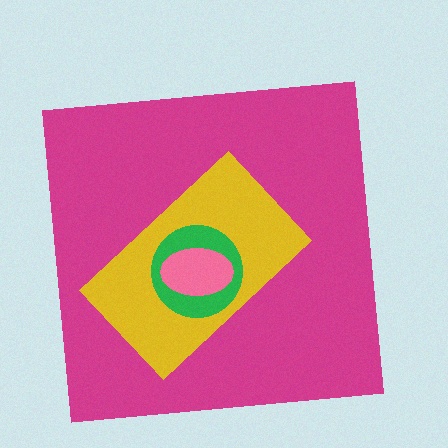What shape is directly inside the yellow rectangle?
The green circle.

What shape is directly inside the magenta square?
The yellow rectangle.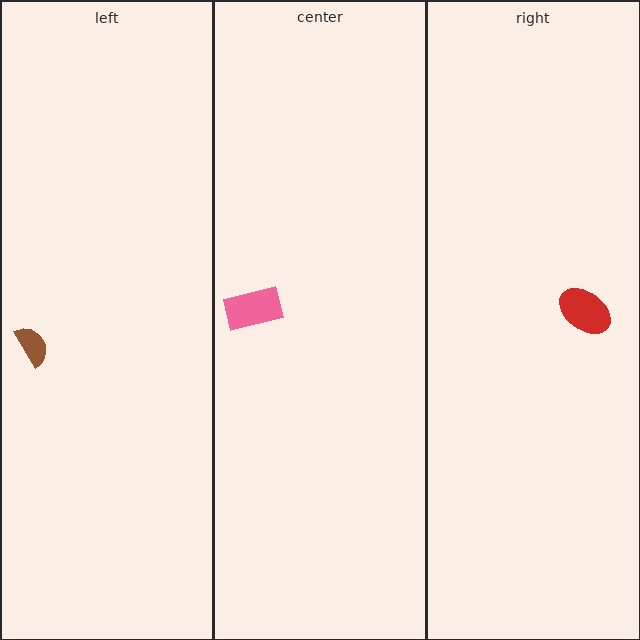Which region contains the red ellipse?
The right region.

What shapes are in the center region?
The pink rectangle.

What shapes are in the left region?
The brown semicircle.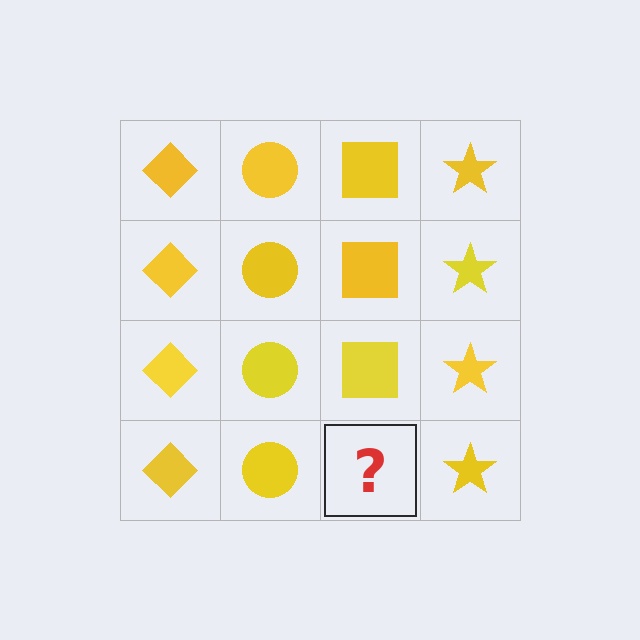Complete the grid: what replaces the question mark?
The question mark should be replaced with a yellow square.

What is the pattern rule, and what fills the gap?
The rule is that each column has a consistent shape. The gap should be filled with a yellow square.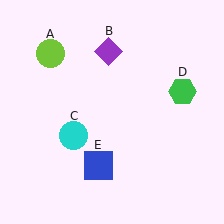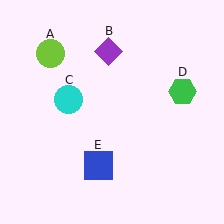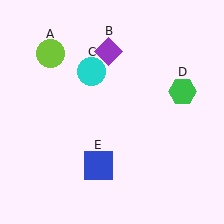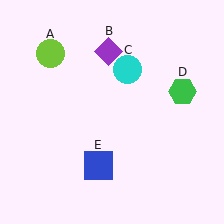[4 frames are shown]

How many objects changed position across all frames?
1 object changed position: cyan circle (object C).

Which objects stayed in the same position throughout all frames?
Lime circle (object A) and purple diamond (object B) and green hexagon (object D) and blue square (object E) remained stationary.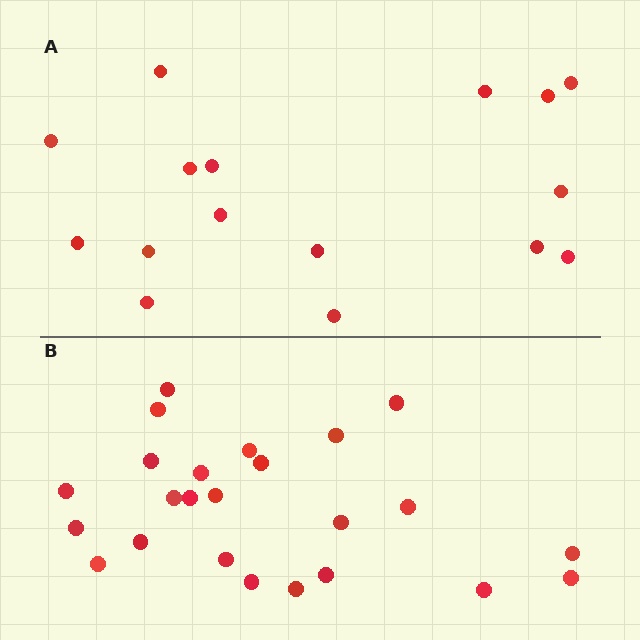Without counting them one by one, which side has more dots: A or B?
Region B (the bottom region) has more dots.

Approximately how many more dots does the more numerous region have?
Region B has roughly 8 or so more dots than region A.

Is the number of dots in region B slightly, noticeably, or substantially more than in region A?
Region B has substantially more. The ratio is roughly 1.5 to 1.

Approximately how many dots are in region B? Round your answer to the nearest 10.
About 20 dots. (The exact count is 24, which rounds to 20.)